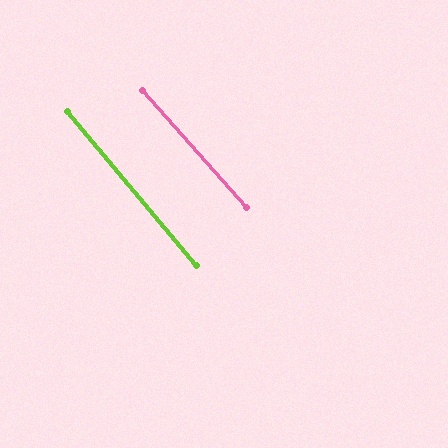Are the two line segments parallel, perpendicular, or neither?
Parallel — their directions differ by only 1.4°.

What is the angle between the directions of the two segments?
Approximately 1 degree.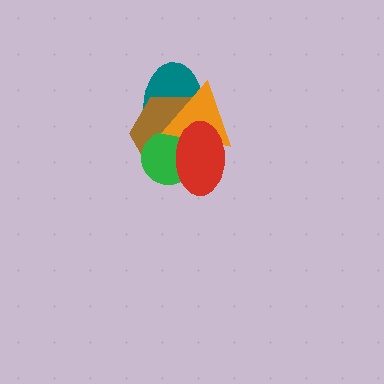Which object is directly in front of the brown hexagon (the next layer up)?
The green circle is directly in front of the brown hexagon.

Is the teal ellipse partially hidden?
Yes, it is partially covered by another shape.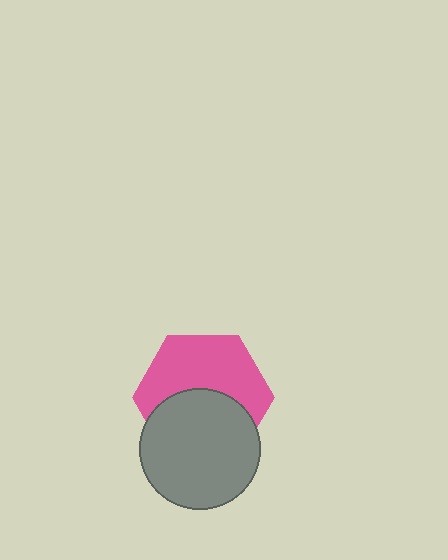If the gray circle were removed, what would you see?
You would see the complete pink hexagon.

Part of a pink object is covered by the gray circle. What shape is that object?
It is a hexagon.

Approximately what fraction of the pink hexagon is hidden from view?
Roughly 46% of the pink hexagon is hidden behind the gray circle.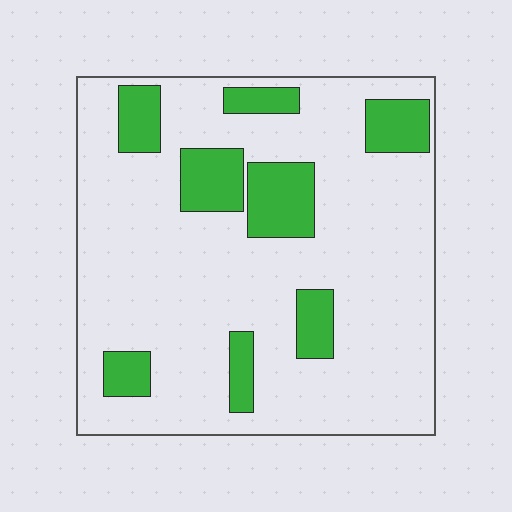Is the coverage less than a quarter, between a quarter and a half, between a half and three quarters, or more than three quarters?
Less than a quarter.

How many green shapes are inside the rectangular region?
8.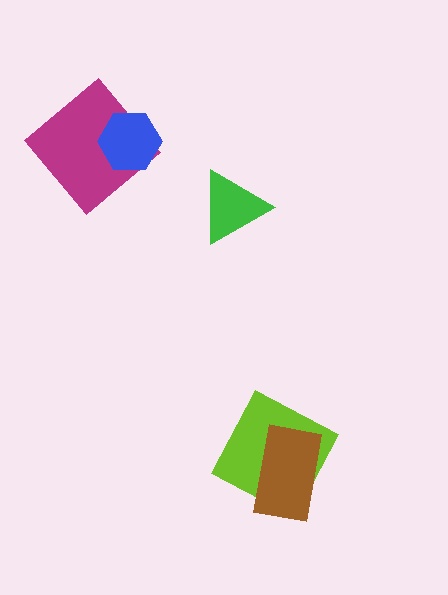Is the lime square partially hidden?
Yes, it is partially covered by another shape.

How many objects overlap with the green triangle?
0 objects overlap with the green triangle.